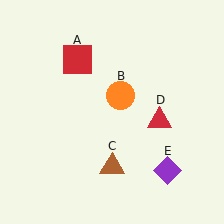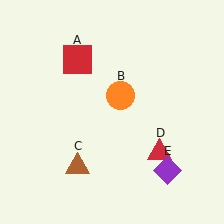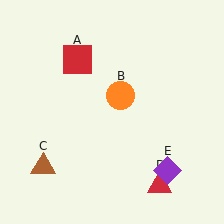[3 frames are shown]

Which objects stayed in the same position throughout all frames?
Red square (object A) and orange circle (object B) and purple diamond (object E) remained stationary.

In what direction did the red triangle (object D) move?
The red triangle (object D) moved down.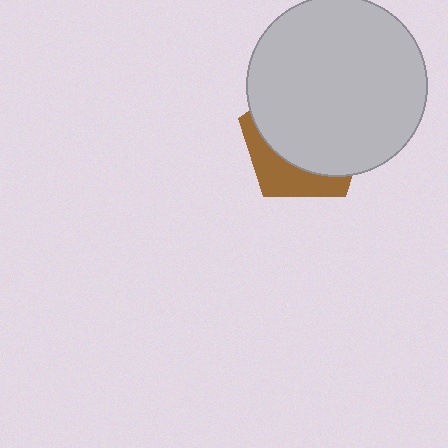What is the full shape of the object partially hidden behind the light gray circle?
The partially hidden object is a brown pentagon.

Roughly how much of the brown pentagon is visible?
A small part of it is visible (roughly 30%).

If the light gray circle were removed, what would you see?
You would see the complete brown pentagon.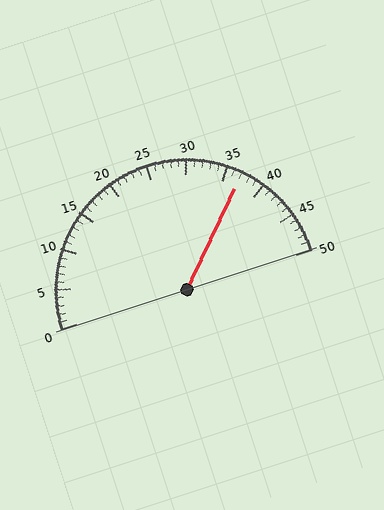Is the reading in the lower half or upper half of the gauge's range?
The reading is in the upper half of the range (0 to 50).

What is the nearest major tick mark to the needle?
The nearest major tick mark is 35.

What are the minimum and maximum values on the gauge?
The gauge ranges from 0 to 50.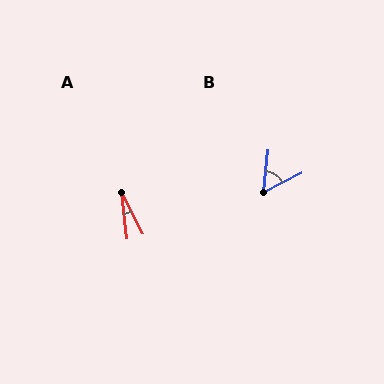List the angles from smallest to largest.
A (20°), B (57°).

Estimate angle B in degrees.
Approximately 57 degrees.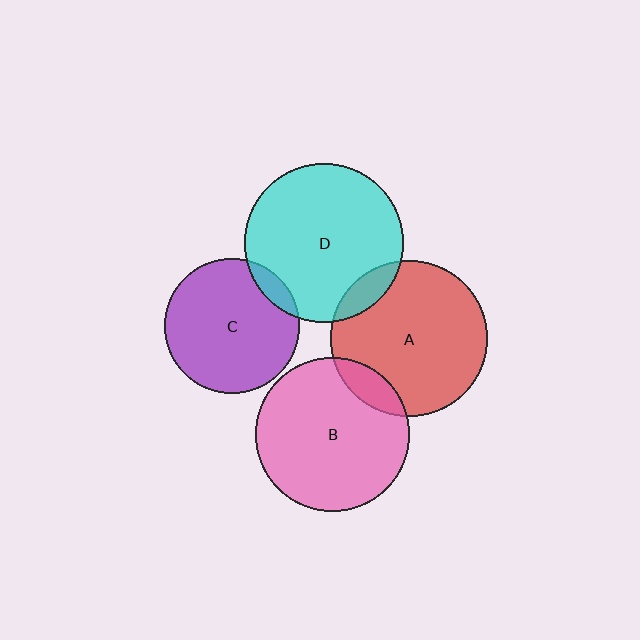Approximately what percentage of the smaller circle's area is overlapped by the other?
Approximately 10%.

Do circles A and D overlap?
Yes.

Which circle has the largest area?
Circle D (cyan).